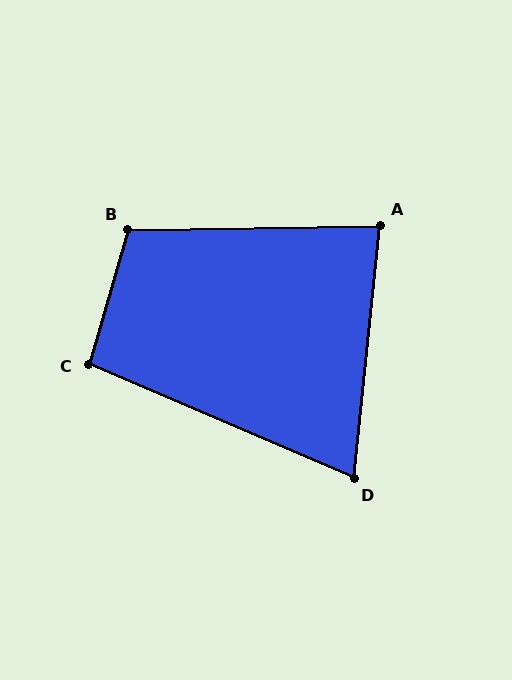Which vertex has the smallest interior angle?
D, at approximately 73 degrees.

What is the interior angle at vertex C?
Approximately 97 degrees (obtuse).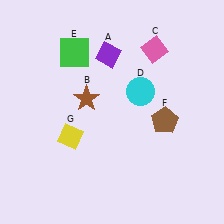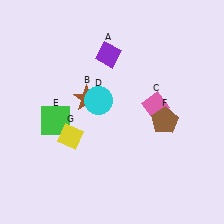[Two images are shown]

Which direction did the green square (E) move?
The green square (E) moved down.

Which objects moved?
The objects that moved are: the pink diamond (C), the cyan circle (D), the green square (E).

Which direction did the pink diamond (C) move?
The pink diamond (C) moved down.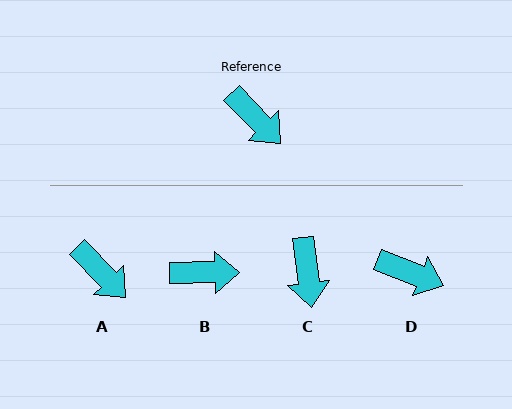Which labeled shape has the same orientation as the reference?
A.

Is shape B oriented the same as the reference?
No, it is off by about 46 degrees.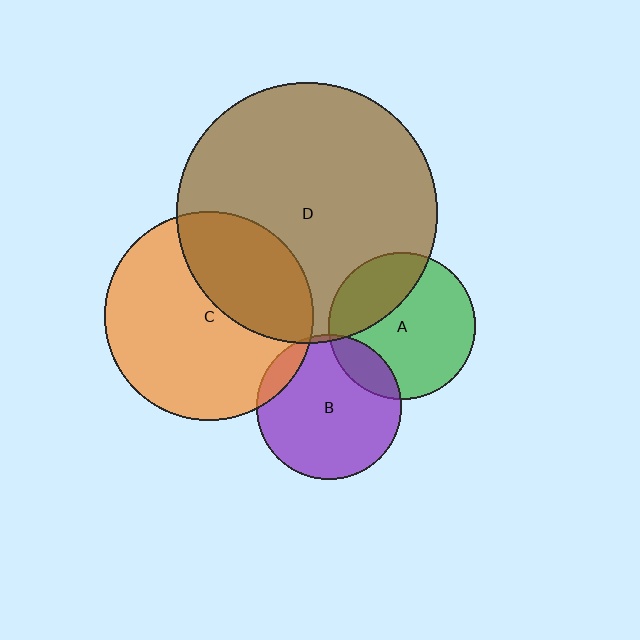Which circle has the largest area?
Circle D (brown).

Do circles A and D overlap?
Yes.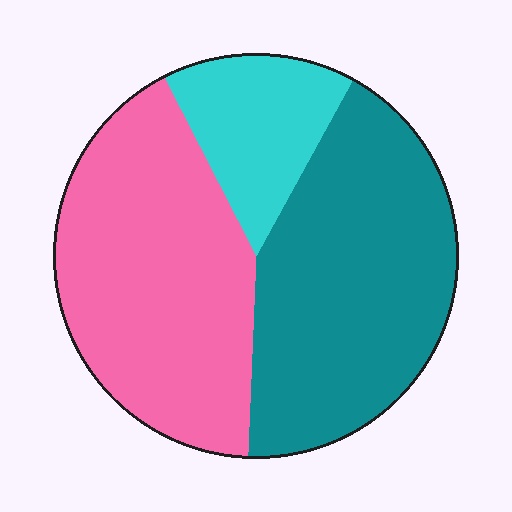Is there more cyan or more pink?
Pink.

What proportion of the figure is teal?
Teal covers about 40% of the figure.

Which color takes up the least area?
Cyan, at roughly 15%.